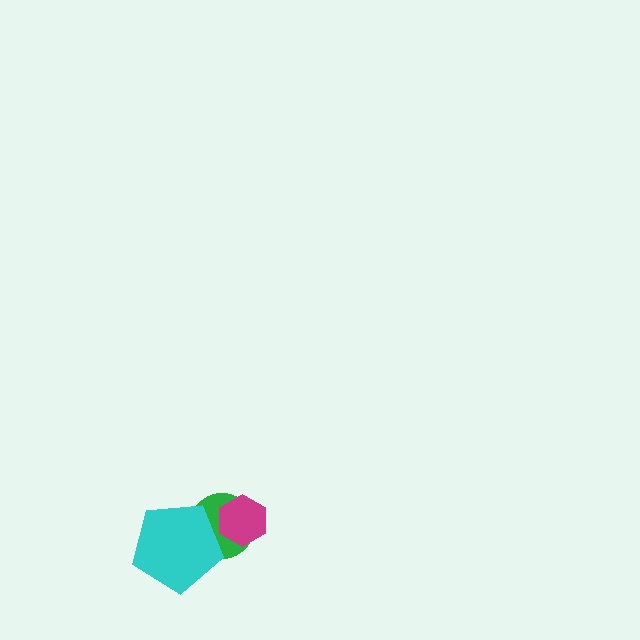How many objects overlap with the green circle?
2 objects overlap with the green circle.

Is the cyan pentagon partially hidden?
No, no other shape covers it.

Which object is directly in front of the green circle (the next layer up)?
The magenta hexagon is directly in front of the green circle.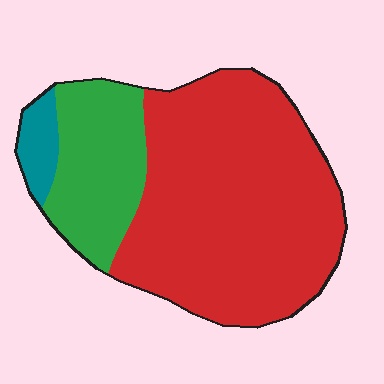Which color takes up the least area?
Teal, at roughly 5%.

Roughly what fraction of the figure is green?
Green covers 24% of the figure.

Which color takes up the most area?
Red, at roughly 70%.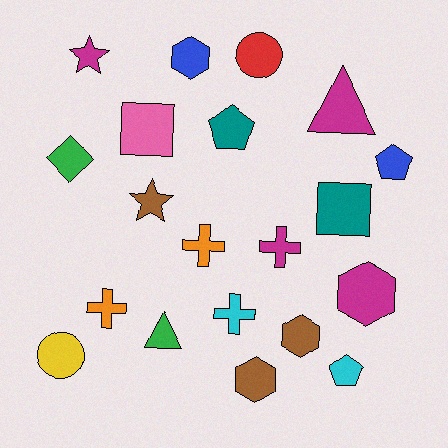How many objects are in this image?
There are 20 objects.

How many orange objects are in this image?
There are 2 orange objects.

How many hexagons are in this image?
There are 4 hexagons.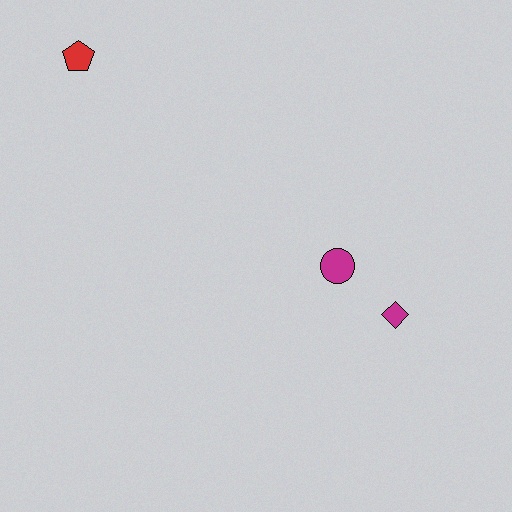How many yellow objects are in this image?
There are no yellow objects.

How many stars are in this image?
There are no stars.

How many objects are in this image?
There are 3 objects.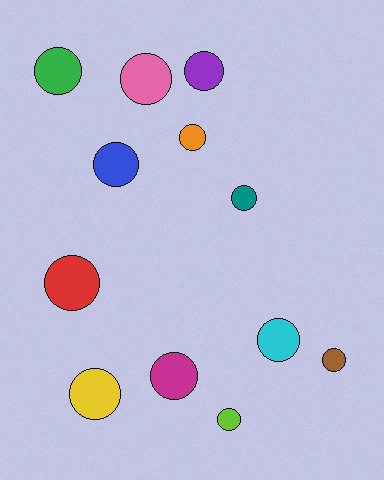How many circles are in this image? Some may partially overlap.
There are 12 circles.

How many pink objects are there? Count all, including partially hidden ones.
There is 1 pink object.